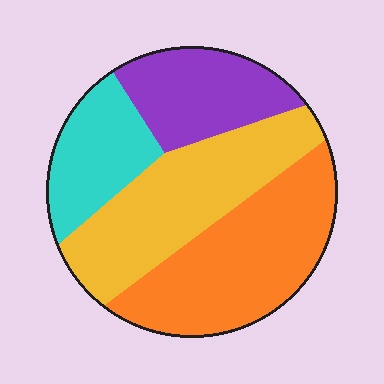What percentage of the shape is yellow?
Yellow covers about 30% of the shape.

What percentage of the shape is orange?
Orange takes up about one third (1/3) of the shape.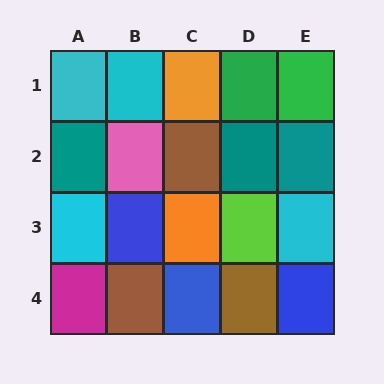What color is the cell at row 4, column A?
Magenta.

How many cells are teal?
3 cells are teal.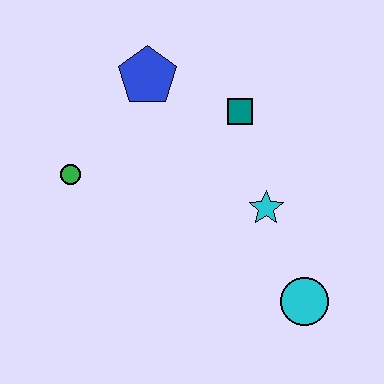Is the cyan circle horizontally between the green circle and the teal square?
No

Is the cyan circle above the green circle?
No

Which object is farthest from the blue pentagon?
The cyan circle is farthest from the blue pentagon.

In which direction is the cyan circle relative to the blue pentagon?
The cyan circle is below the blue pentagon.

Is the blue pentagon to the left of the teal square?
Yes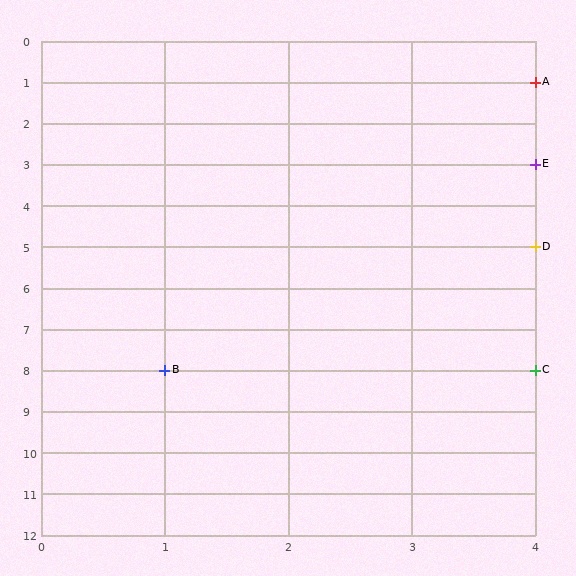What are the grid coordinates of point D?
Point D is at grid coordinates (4, 5).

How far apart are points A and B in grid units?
Points A and B are 3 columns and 7 rows apart (about 7.6 grid units diagonally).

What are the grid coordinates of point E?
Point E is at grid coordinates (4, 3).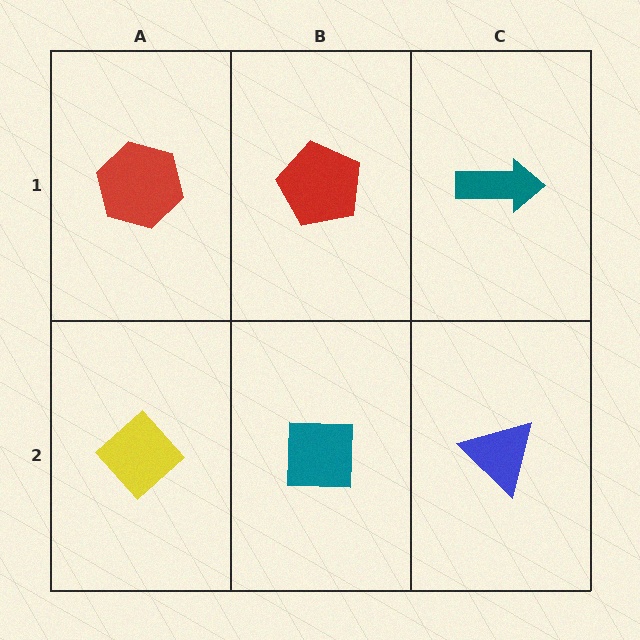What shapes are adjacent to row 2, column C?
A teal arrow (row 1, column C), a teal square (row 2, column B).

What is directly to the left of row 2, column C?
A teal square.